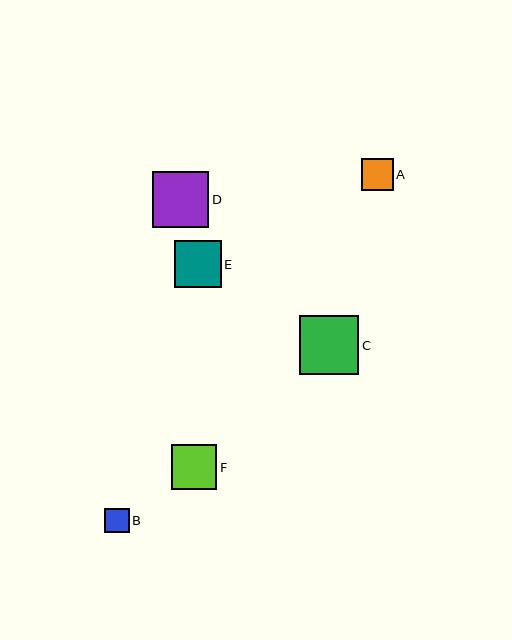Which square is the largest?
Square C is the largest with a size of approximately 59 pixels.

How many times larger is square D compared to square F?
Square D is approximately 1.2 times the size of square F.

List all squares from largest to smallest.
From largest to smallest: C, D, E, F, A, B.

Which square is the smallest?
Square B is the smallest with a size of approximately 25 pixels.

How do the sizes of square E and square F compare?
Square E and square F are approximately the same size.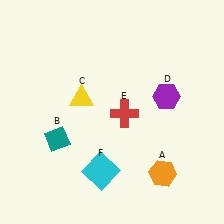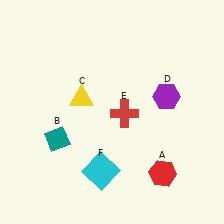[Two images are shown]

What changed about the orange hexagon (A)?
In Image 1, A is orange. In Image 2, it changed to red.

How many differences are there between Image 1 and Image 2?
There is 1 difference between the two images.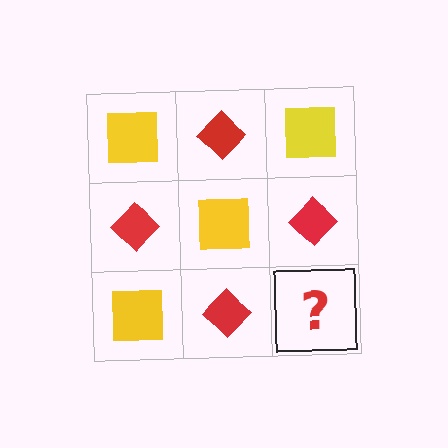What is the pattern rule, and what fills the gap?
The rule is that it alternates yellow square and red diamond in a checkerboard pattern. The gap should be filled with a yellow square.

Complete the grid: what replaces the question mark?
The question mark should be replaced with a yellow square.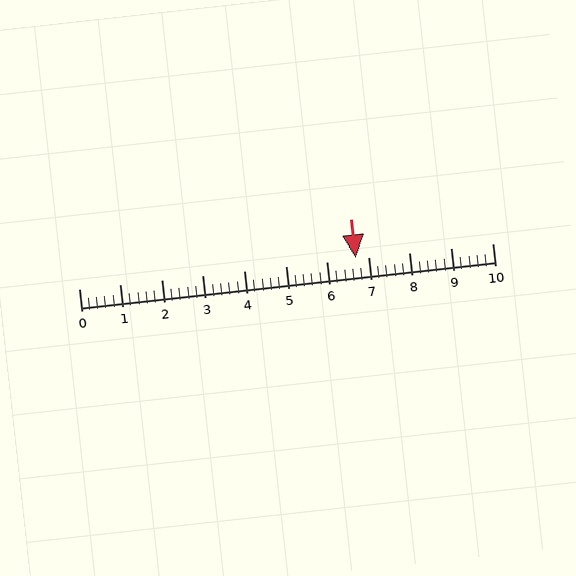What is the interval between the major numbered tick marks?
The major tick marks are spaced 1 units apart.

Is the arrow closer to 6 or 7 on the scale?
The arrow is closer to 7.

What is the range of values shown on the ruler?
The ruler shows values from 0 to 10.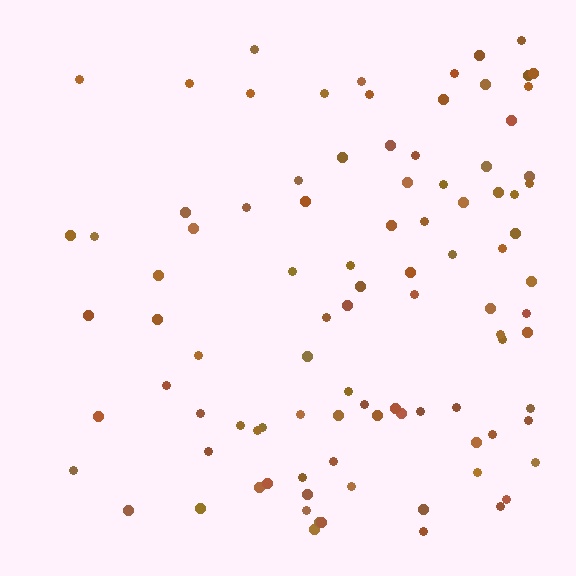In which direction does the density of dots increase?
From left to right, with the right side densest.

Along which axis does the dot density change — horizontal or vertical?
Horizontal.